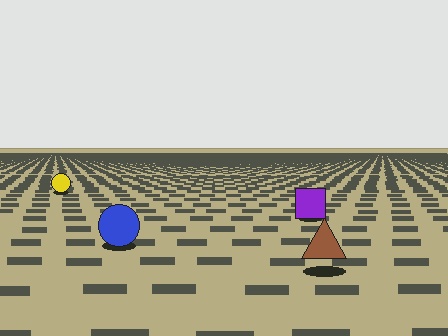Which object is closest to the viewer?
The brown triangle is closest. The texture marks near it are larger and more spread out.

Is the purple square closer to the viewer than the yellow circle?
Yes. The purple square is closer — you can tell from the texture gradient: the ground texture is coarser near it.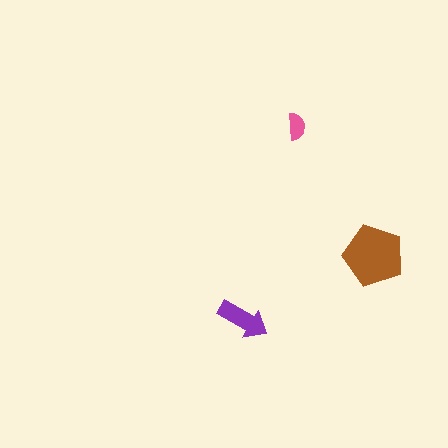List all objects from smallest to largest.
The pink semicircle, the purple arrow, the brown pentagon.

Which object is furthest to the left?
The purple arrow is leftmost.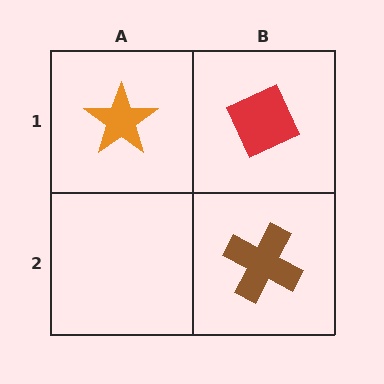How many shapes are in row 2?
1 shape.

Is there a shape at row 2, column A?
No, that cell is empty.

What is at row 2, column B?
A brown cross.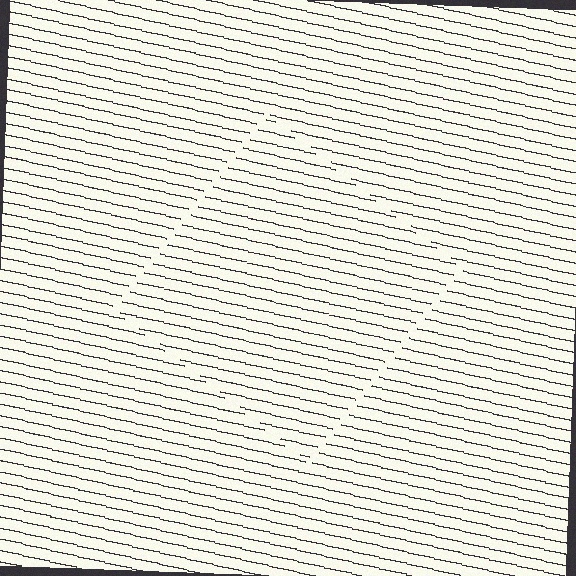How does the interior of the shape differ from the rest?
The interior of the shape contains the same grating, shifted by half a period — the contour is defined by the phase discontinuity where line-ends from the inner and outer gratings abut.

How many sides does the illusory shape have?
4 sides — the line-ends trace a square.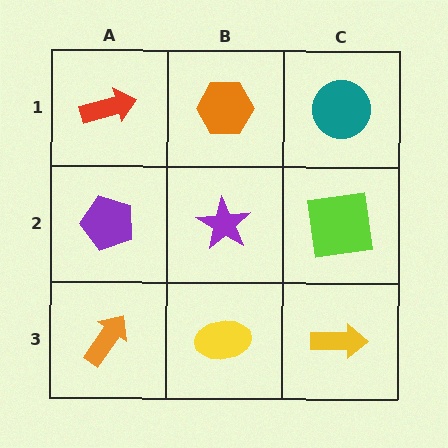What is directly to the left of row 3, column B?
An orange arrow.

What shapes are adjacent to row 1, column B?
A purple star (row 2, column B), a red arrow (row 1, column A), a teal circle (row 1, column C).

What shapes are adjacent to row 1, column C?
A lime square (row 2, column C), an orange hexagon (row 1, column B).